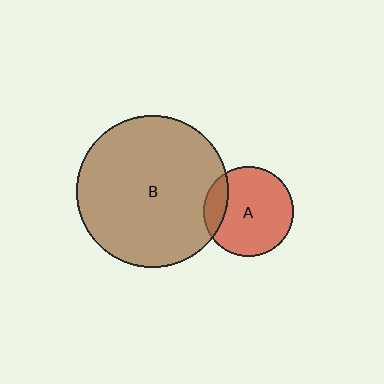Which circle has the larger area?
Circle B (brown).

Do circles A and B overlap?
Yes.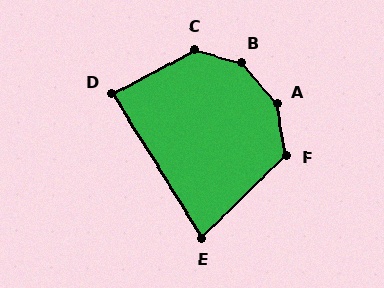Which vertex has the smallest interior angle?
E, at approximately 78 degrees.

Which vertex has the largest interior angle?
B, at approximately 149 degrees.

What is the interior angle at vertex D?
Approximately 87 degrees (approximately right).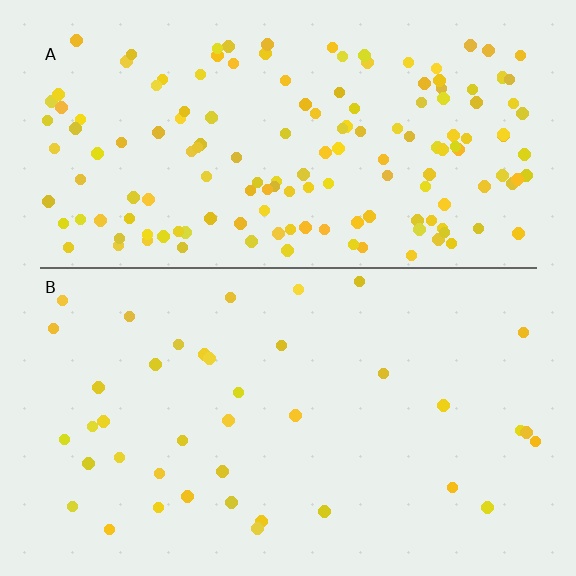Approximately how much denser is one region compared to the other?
Approximately 4.0× — region A over region B.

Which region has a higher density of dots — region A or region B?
A (the top).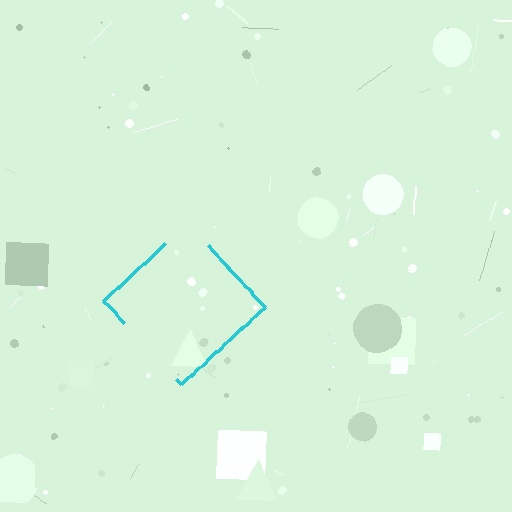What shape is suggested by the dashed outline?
The dashed outline suggests a diamond.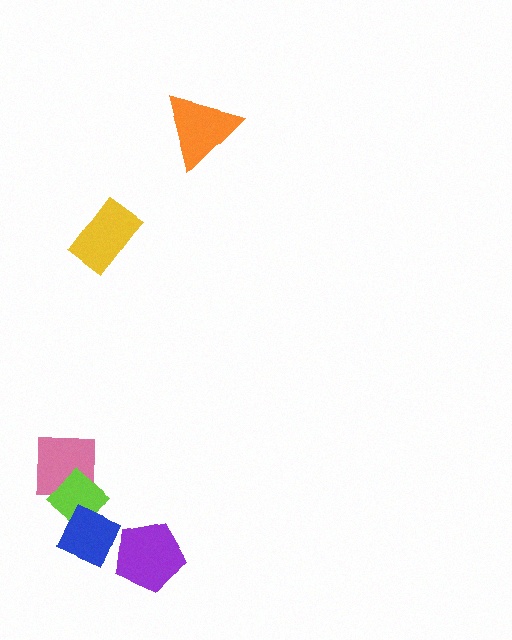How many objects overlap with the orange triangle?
0 objects overlap with the orange triangle.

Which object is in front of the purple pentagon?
The blue diamond is in front of the purple pentagon.